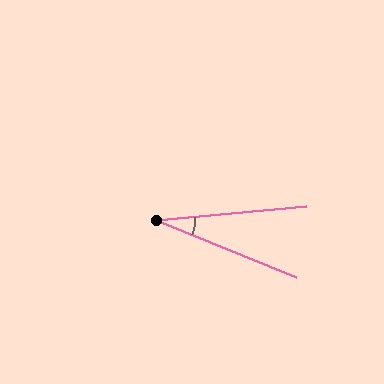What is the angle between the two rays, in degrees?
Approximately 27 degrees.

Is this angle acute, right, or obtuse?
It is acute.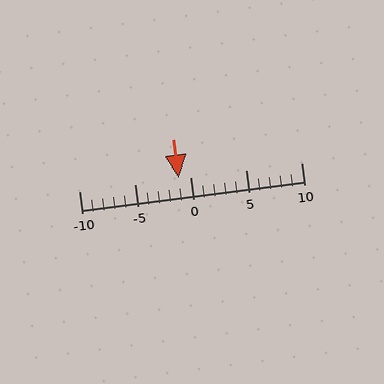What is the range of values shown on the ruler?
The ruler shows values from -10 to 10.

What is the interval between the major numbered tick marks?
The major tick marks are spaced 5 units apart.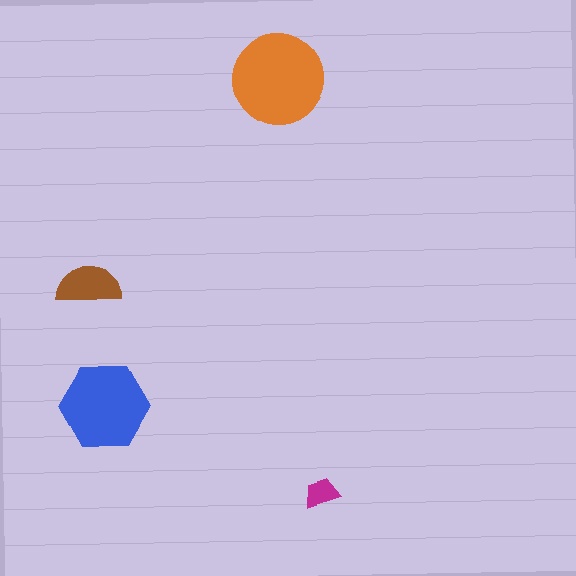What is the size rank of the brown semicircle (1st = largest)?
3rd.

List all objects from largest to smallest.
The orange circle, the blue hexagon, the brown semicircle, the magenta trapezoid.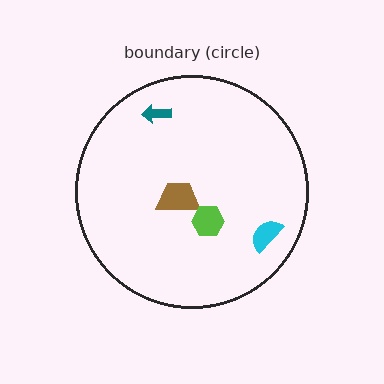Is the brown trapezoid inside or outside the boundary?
Inside.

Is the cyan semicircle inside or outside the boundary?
Inside.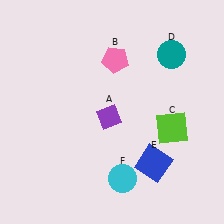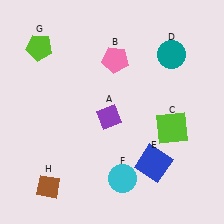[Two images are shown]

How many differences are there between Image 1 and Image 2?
There are 2 differences between the two images.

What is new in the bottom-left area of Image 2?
A brown diamond (H) was added in the bottom-left area of Image 2.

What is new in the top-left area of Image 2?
A lime pentagon (G) was added in the top-left area of Image 2.